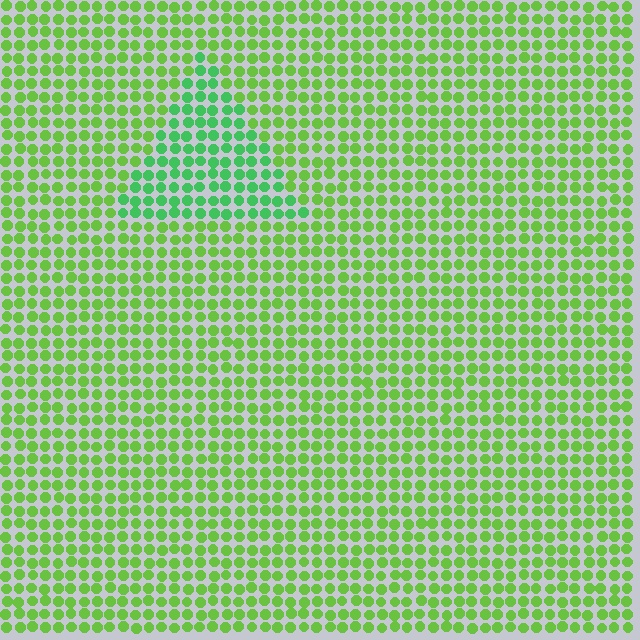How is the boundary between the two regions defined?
The boundary is defined purely by a slight shift in hue (about 32 degrees). Spacing, size, and orientation are identical on both sides.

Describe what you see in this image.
The image is filled with small lime elements in a uniform arrangement. A triangle-shaped region is visible where the elements are tinted to a slightly different hue, forming a subtle color boundary.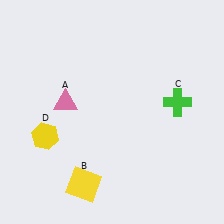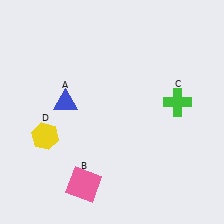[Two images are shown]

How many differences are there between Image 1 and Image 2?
There are 2 differences between the two images.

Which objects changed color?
A changed from pink to blue. B changed from yellow to pink.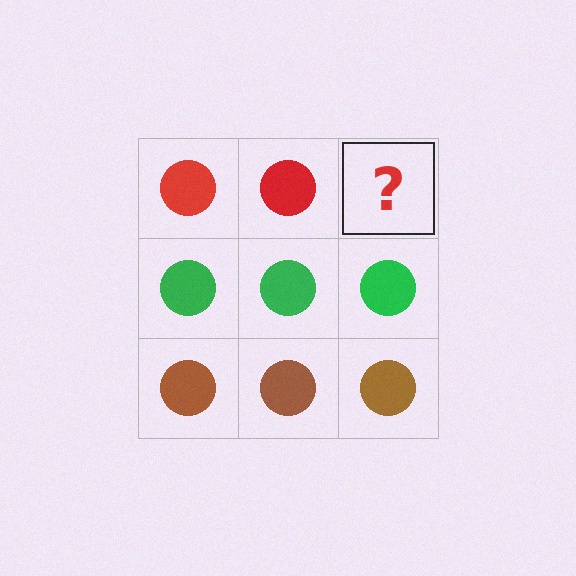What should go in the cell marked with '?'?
The missing cell should contain a red circle.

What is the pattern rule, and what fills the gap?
The rule is that each row has a consistent color. The gap should be filled with a red circle.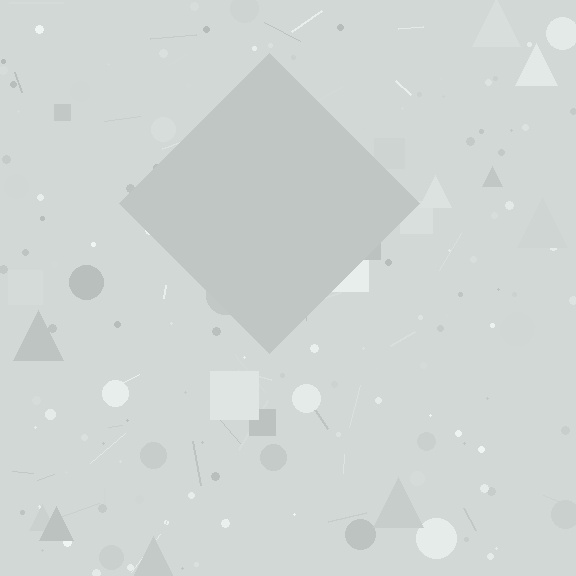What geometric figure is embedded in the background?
A diamond is embedded in the background.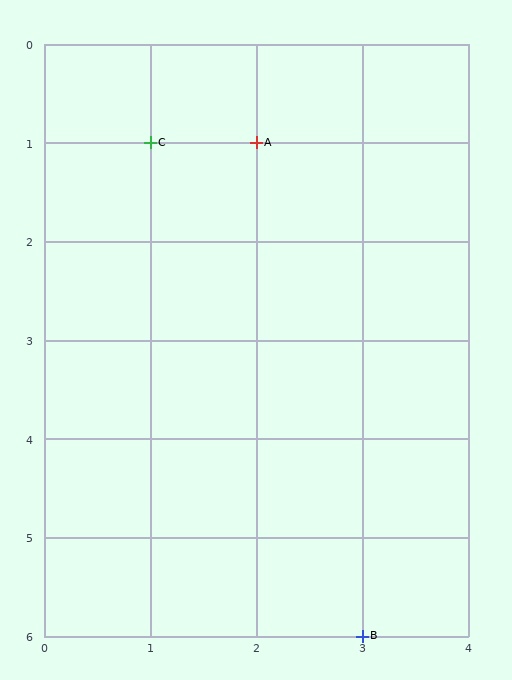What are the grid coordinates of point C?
Point C is at grid coordinates (1, 1).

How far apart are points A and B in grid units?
Points A and B are 1 column and 5 rows apart (about 5.1 grid units diagonally).